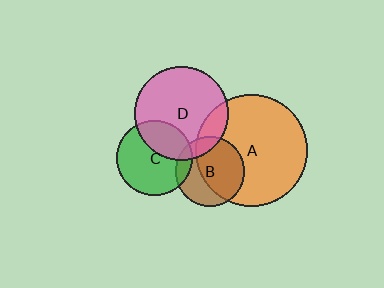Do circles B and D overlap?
Yes.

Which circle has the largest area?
Circle A (orange).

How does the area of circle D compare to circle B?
Approximately 1.8 times.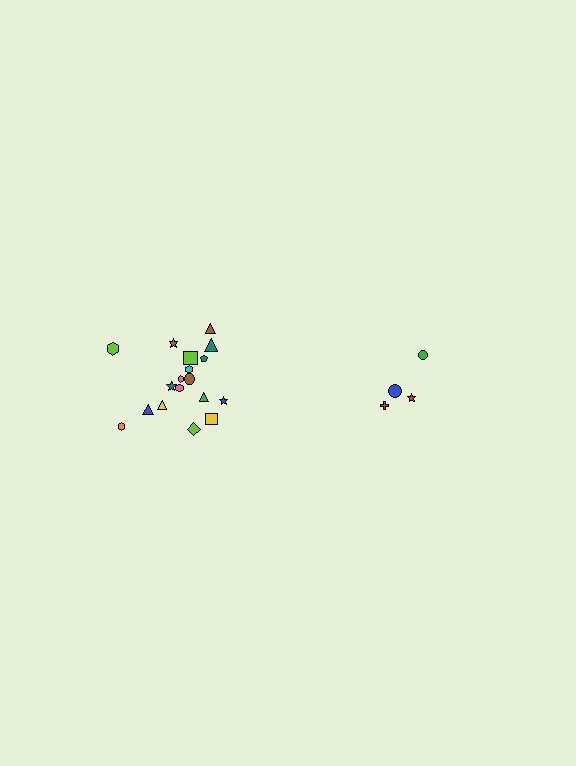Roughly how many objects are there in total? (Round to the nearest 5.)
Roughly 20 objects in total.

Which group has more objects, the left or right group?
The left group.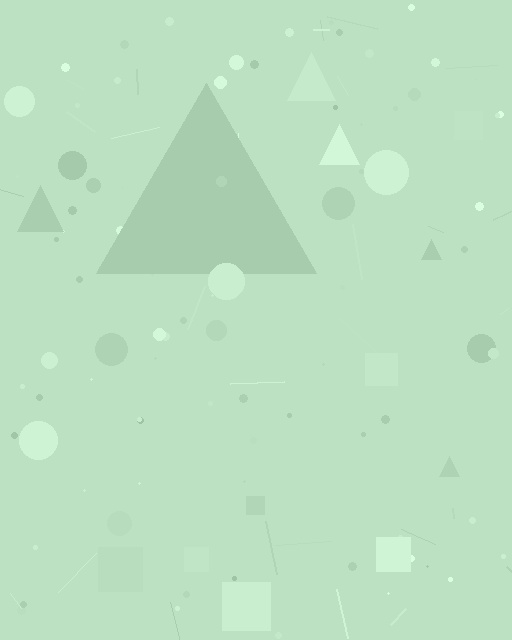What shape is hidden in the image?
A triangle is hidden in the image.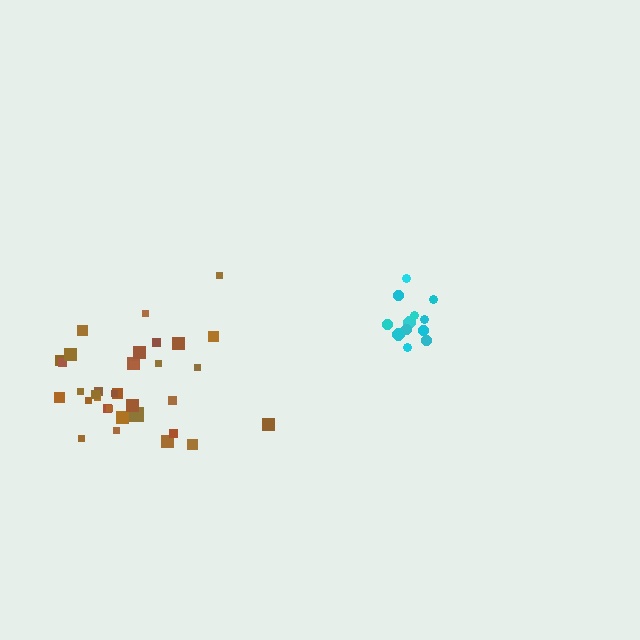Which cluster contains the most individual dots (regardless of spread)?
Brown (34).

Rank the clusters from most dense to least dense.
cyan, brown.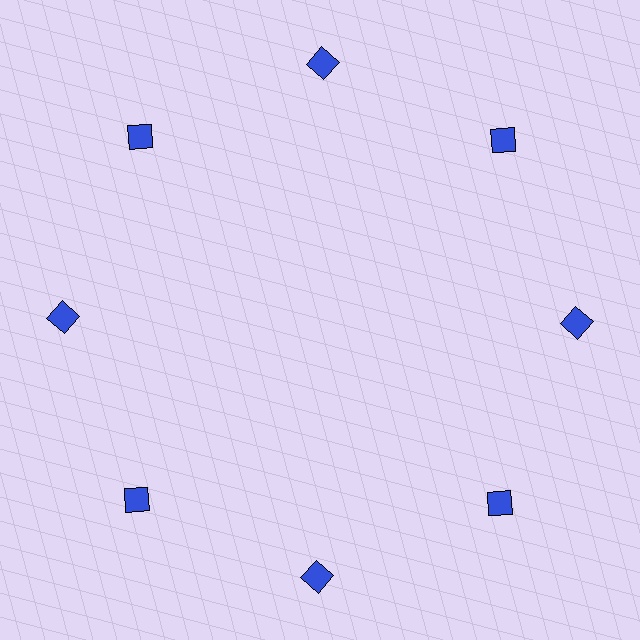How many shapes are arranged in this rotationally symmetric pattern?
There are 8 shapes, arranged in 8 groups of 1.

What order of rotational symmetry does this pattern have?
This pattern has 8-fold rotational symmetry.